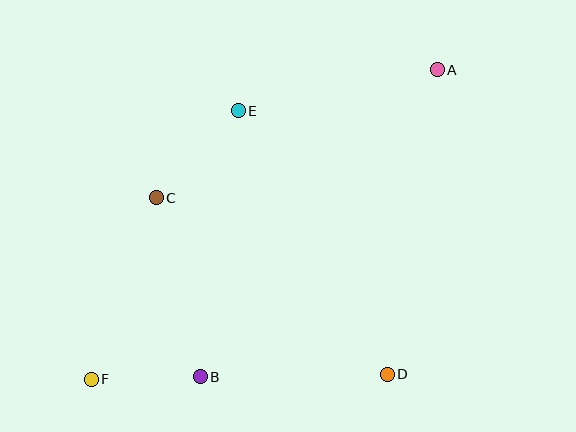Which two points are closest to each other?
Points B and F are closest to each other.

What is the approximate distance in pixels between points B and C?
The distance between B and C is approximately 184 pixels.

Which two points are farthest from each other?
Points A and F are farthest from each other.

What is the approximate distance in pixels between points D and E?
The distance between D and E is approximately 302 pixels.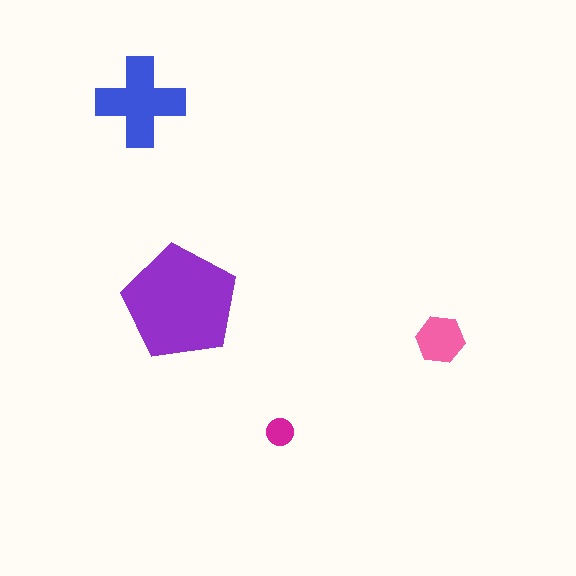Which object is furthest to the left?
The blue cross is leftmost.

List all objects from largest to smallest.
The purple pentagon, the blue cross, the pink hexagon, the magenta circle.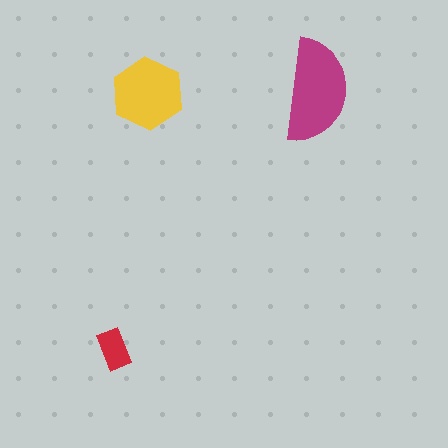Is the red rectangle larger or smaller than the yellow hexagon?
Smaller.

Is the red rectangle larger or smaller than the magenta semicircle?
Smaller.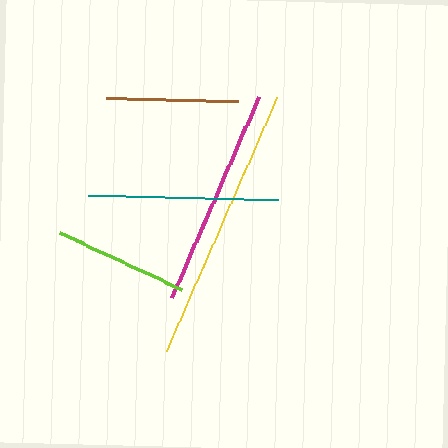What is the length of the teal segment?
The teal segment is approximately 190 pixels long.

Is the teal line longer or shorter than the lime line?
The teal line is longer than the lime line.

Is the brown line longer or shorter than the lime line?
The lime line is longer than the brown line.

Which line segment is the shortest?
The brown line is the shortest at approximately 133 pixels.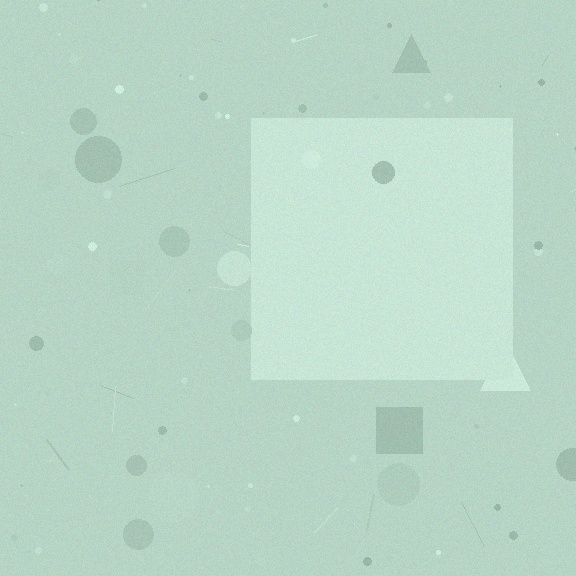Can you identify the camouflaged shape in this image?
The camouflaged shape is a square.